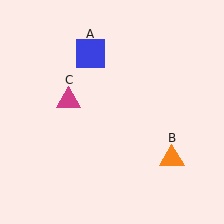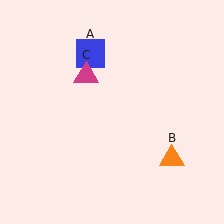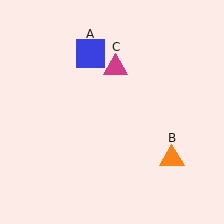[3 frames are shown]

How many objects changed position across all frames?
1 object changed position: magenta triangle (object C).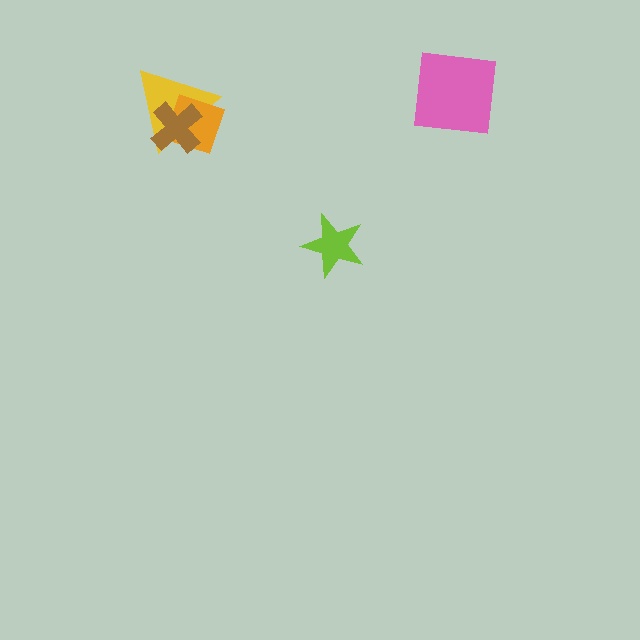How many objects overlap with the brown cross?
2 objects overlap with the brown cross.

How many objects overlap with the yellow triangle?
2 objects overlap with the yellow triangle.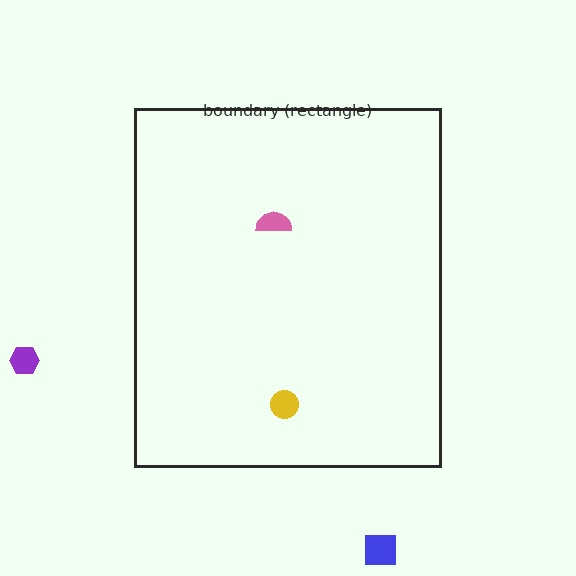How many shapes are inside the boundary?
2 inside, 2 outside.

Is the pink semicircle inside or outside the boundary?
Inside.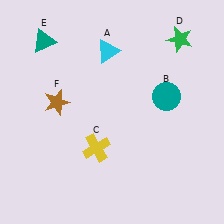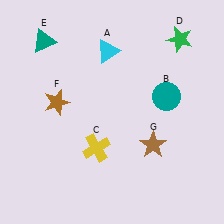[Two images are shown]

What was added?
A brown star (G) was added in Image 2.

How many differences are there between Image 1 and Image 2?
There is 1 difference between the two images.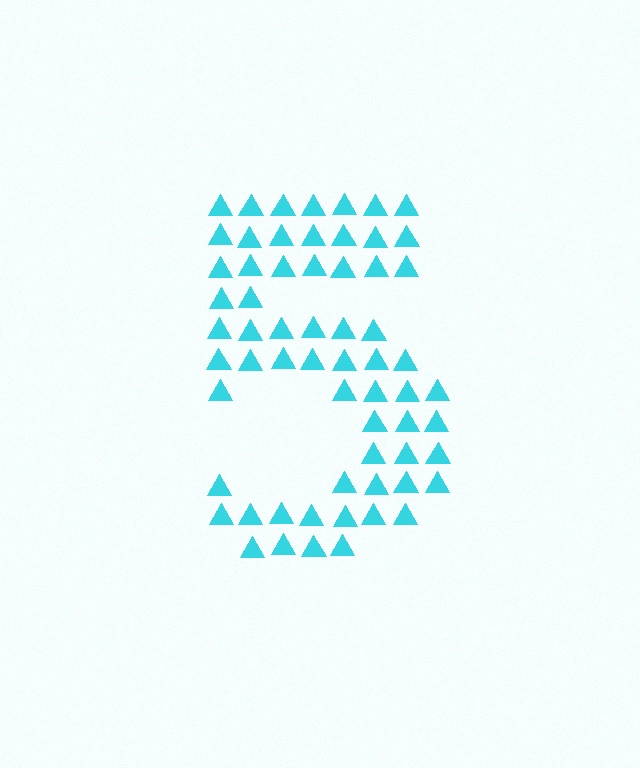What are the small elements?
The small elements are triangles.